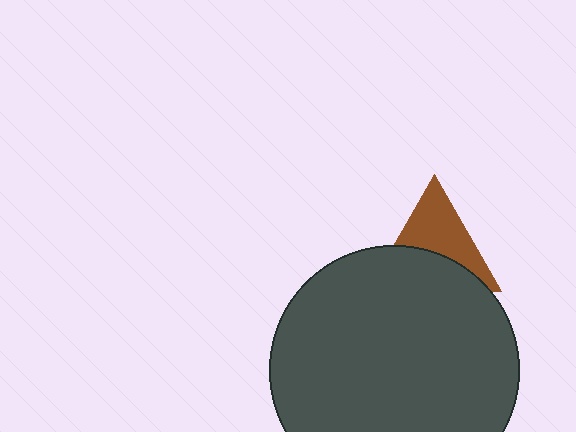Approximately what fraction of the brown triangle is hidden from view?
Roughly 48% of the brown triangle is hidden behind the dark gray circle.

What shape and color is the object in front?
The object in front is a dark gray circle.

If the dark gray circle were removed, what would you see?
You would see the complete brown triangle.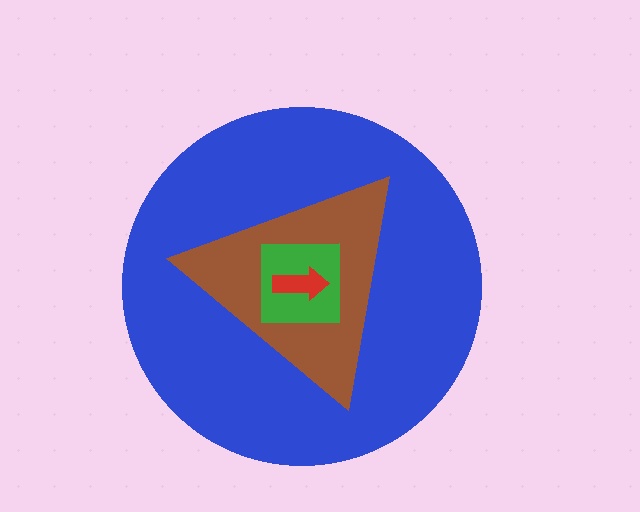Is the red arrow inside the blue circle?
Yes.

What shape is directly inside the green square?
The red arrow.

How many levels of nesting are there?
4.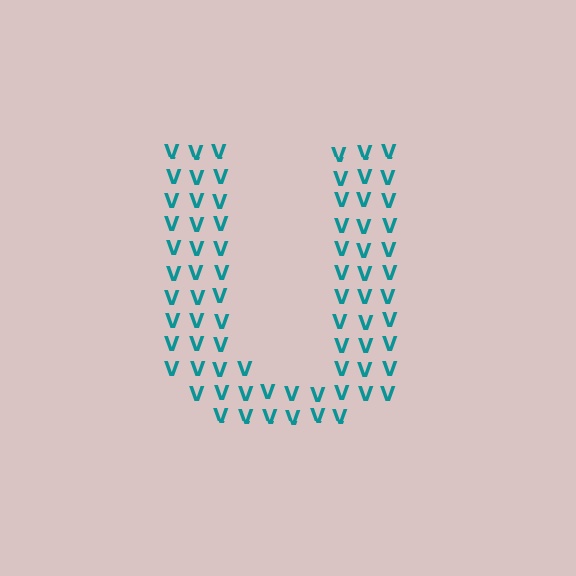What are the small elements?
The small elements are letter V's.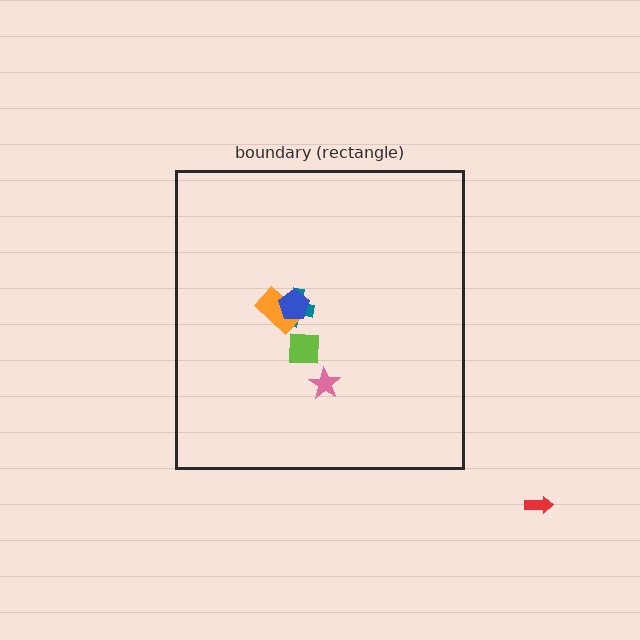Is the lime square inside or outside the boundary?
Inside.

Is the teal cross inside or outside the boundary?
Inside.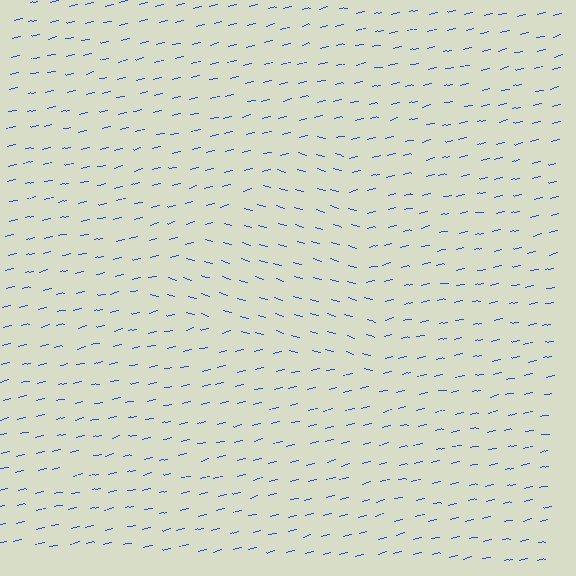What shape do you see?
I see a triangle.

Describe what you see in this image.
The image is filled with small blue line segments. A triangle region in the image has lines oriented differently from the surrounding lines, creating a visible texture boundary.